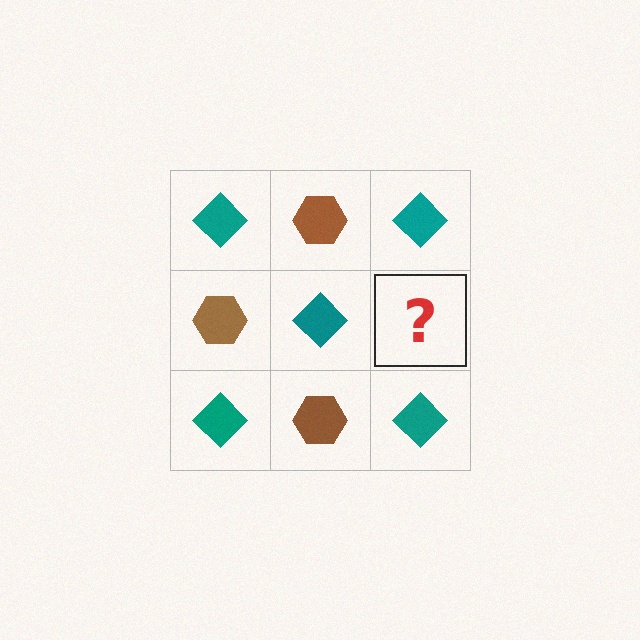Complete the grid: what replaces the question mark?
The question mark should be replaced with a brown hexagon.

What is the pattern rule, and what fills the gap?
The rule is that it alternates teal diamond and brown hexagon in a checkerboard pattern. The gap should be filled with a brown hexagon.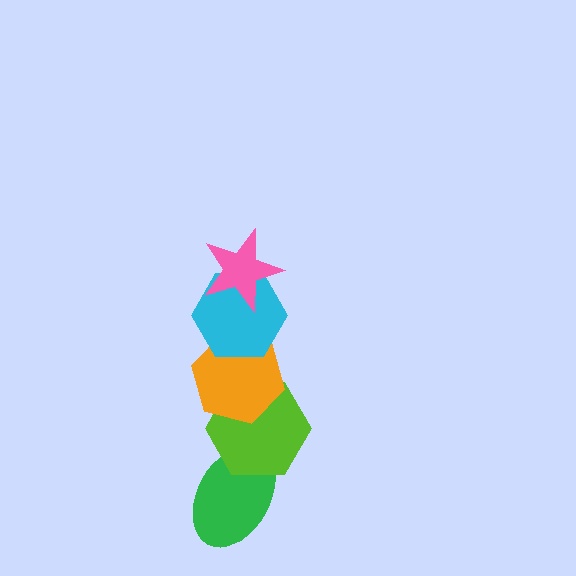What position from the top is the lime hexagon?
The lime hexagon is 4th from the top.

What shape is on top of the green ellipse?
The lime hexagon is on top of the green ellipse.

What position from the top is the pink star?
The pink star is 1st from the top.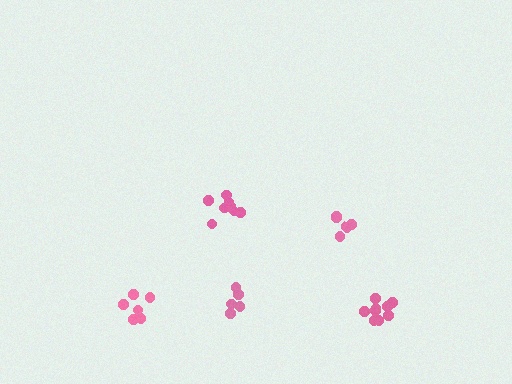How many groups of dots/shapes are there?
There are 5 groups.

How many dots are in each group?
Group 1: 8 dots, Group 2: 9 dots, Group 3: 6 dots, Group 4: 5 dots, Group 5: 5 dots (33 total).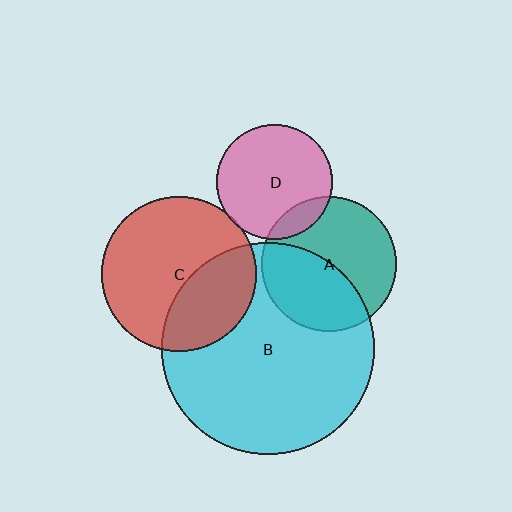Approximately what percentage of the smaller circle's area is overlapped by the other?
Approximately 5%.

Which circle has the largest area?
Circle B (cyan).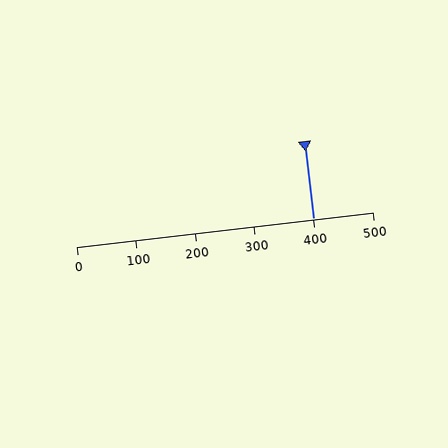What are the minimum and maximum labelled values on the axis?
The axis runs from 0 to 500.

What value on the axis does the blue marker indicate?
The marker indicates approximately 400.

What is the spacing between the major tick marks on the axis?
The major ticks are spaced 100 apart.